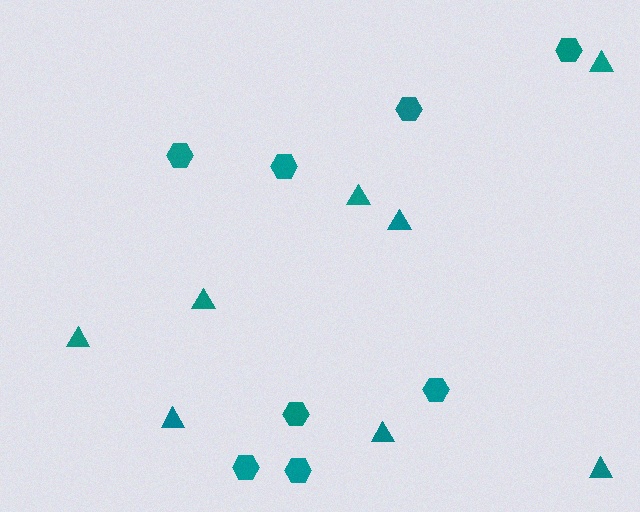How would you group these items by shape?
There are 2 groups: one group of triangles (8) and one group of hexagons (8).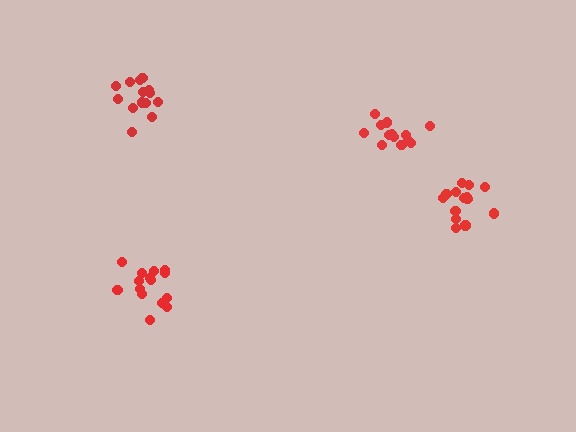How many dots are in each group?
Group 1: 14 dots, Group 2: 14 dots, Group 3: 13 dots, Group 4: 15 dots (56 total).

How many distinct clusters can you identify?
There are 4 distinct clusters.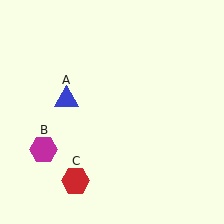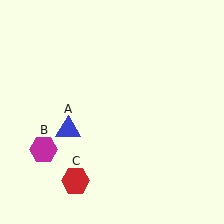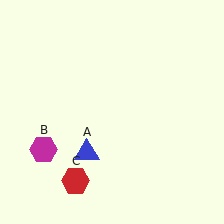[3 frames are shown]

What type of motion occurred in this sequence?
The blue triangle (object A) rotated counterclockwise around the center of the scene.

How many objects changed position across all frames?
1 object changed position: blue triangle (object A).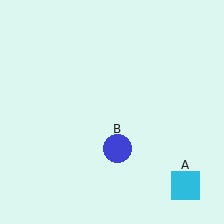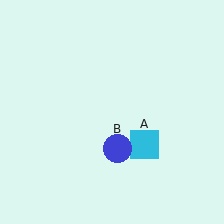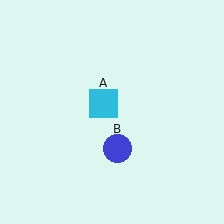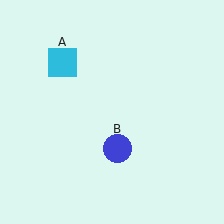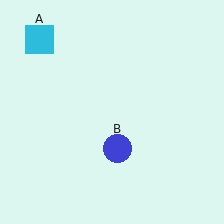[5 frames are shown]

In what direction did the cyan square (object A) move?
The cyan square (object A) moved up and to the left.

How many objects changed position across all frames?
1 object changed position: cyan square (object A).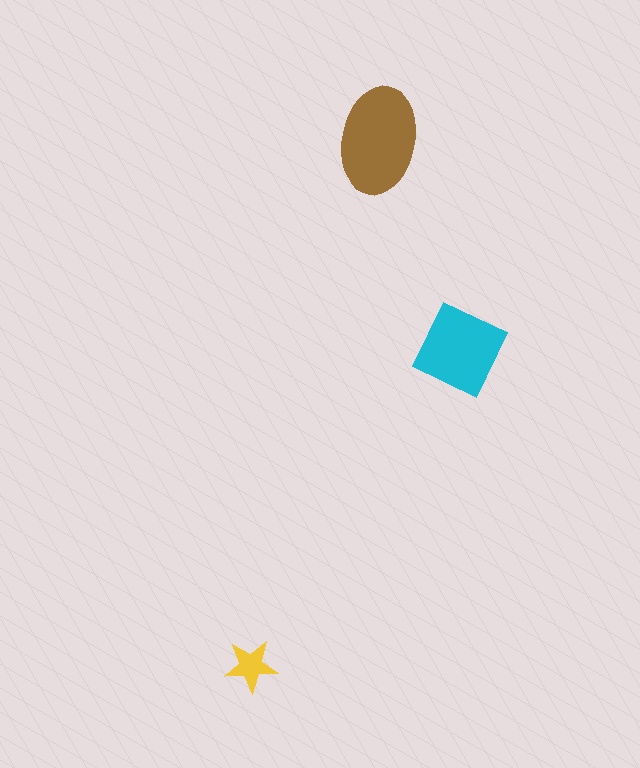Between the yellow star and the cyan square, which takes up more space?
The cyan square.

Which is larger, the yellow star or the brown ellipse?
The brown ellipse.